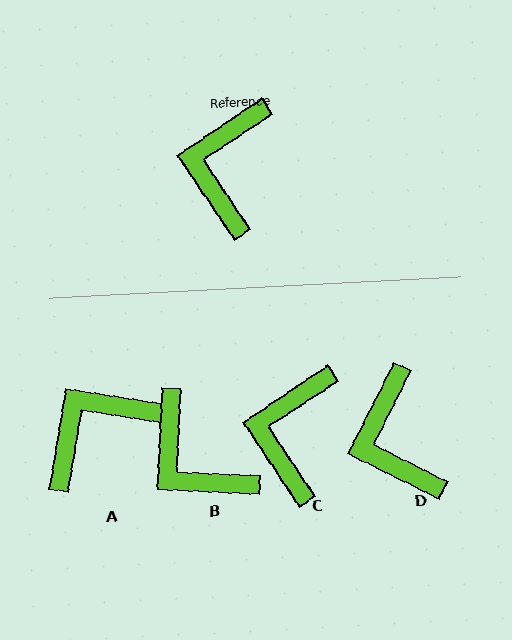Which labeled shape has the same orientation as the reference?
C.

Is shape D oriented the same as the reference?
No, it is off by about 30 degrees.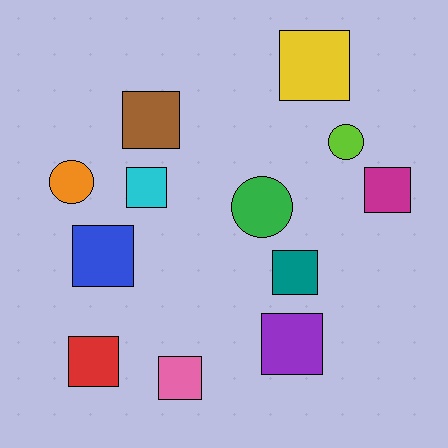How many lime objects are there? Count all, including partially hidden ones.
There is 1 lime object.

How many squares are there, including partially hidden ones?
There are 9 squares.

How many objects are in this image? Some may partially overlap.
There are 12 objects.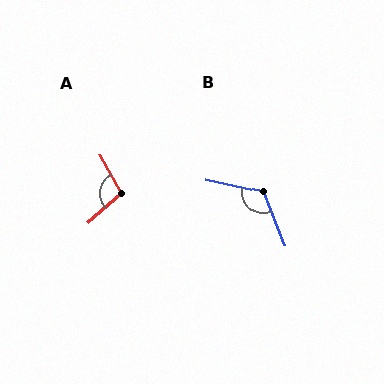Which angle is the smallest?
A, at approximately 102 degrees.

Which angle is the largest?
B, at approximately 124 degrees.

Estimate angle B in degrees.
Approximately 124 degrees.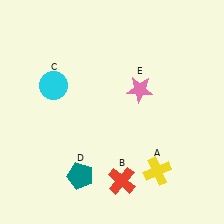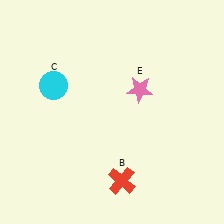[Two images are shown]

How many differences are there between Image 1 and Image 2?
There are 2 differences between the two images.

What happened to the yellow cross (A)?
The yellow cross (A) was removed in Image 2. It was in the bottom-right area of Image 1.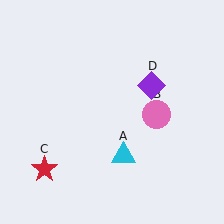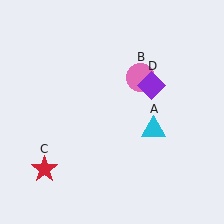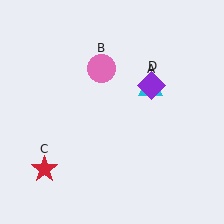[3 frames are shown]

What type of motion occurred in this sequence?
The cyan triangle (object A), pink circle (object B) rotated counterclockwise around the center of the scene.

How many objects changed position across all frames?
2 objects changed position: cyan triangle (object A), pink circle (object B).